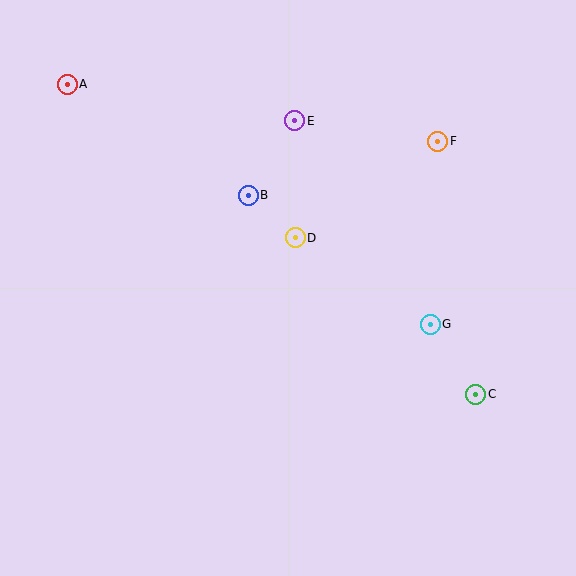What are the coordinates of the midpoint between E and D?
The midpoint between E and D is at (295, 179).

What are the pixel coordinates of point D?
Point D is at (295, 238).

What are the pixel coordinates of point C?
Point C is at (476, 394).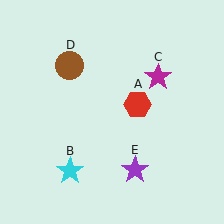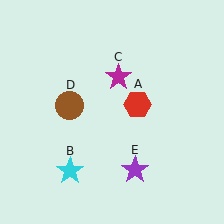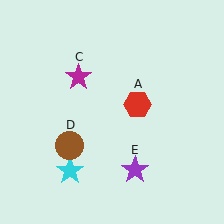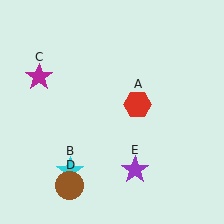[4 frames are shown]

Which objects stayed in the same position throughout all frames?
Red hexagon (object A) and cyan star (object B) and purple star (object E) remained stationary.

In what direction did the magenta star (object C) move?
The magenta star (object C) moved left.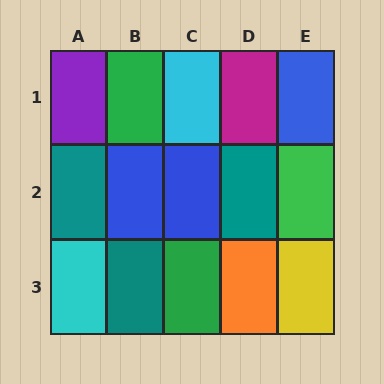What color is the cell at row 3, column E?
Yellow.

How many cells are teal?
3 cells are teal.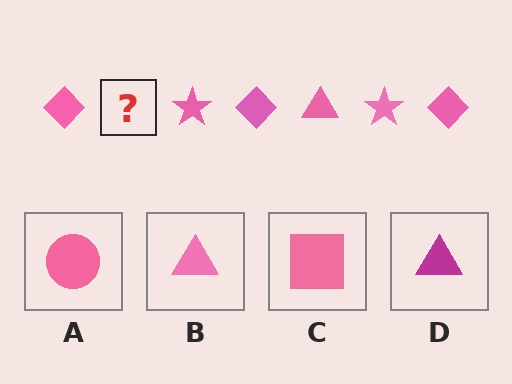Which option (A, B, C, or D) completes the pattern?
B.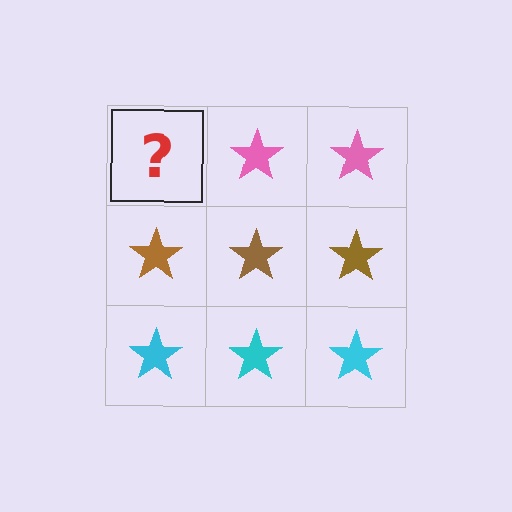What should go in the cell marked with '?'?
The missing cell should contain a pink star.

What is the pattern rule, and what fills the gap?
The rule is that each row has a consistent color. The gap should be filled with a pink star.